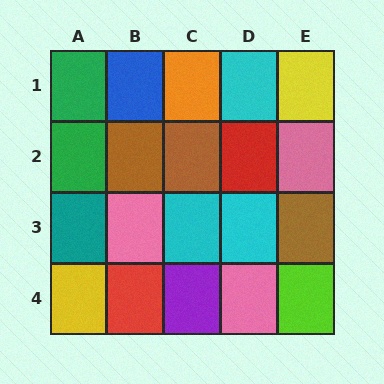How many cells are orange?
1 cell is orange.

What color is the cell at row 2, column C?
Brown.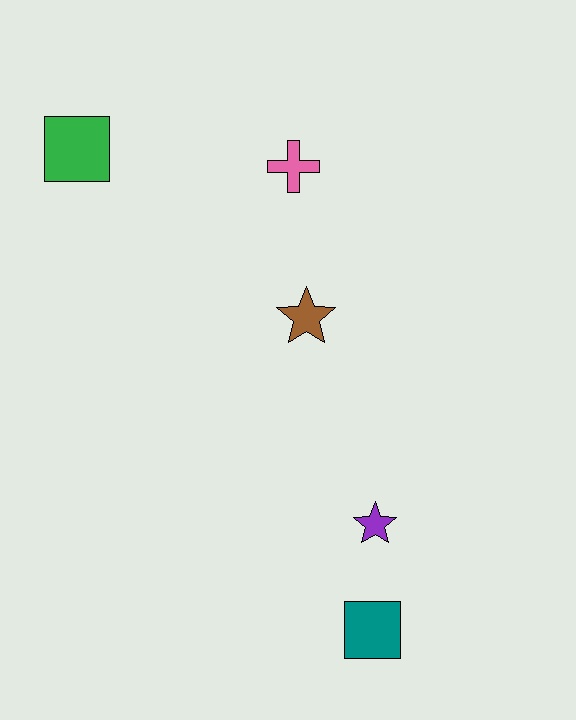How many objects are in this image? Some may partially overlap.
There are 5 objects.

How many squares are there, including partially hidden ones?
There are 2 squares.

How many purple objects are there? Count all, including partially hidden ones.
There is 1 purple object.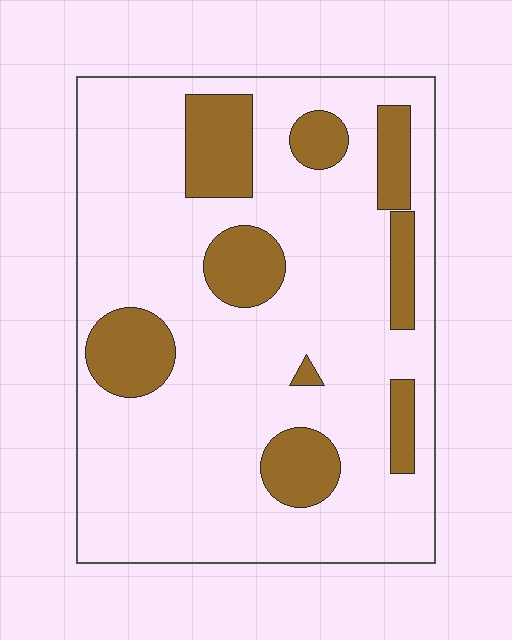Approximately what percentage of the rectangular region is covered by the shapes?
Approximately 20%.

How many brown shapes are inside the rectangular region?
9.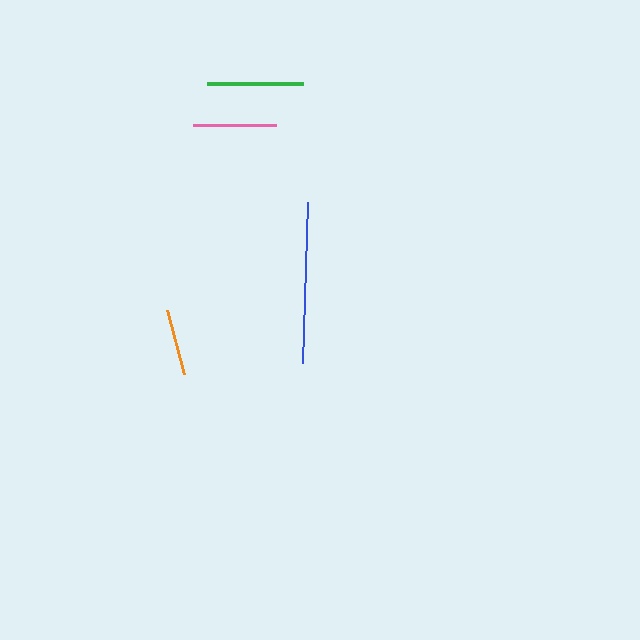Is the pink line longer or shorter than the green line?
The green line is longer than the pink line.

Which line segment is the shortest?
The orange line is the shortest at approximately 67 pixels.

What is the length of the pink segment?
The pink segment is approximately 83 pixels long.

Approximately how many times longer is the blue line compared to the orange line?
The blue line is approximately 2.4 times the length of the orange line.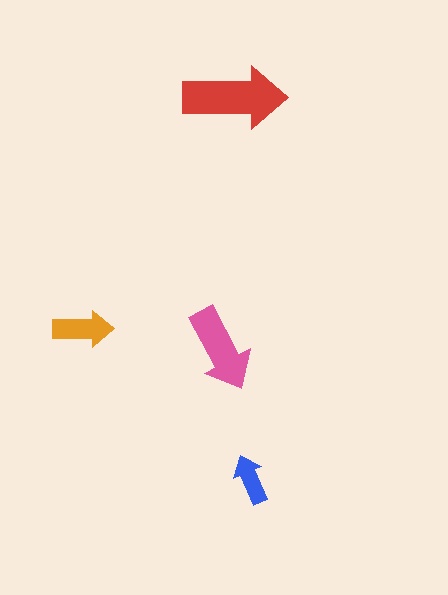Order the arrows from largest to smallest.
the red one, the pink one, the orange one, the blue one.